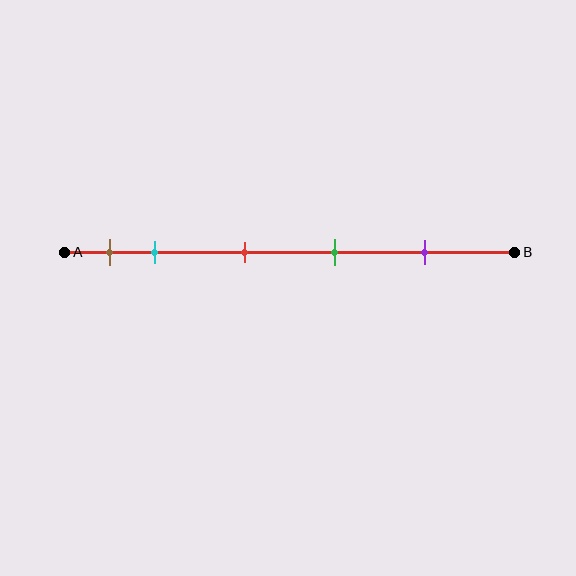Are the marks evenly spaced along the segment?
No, the marks are not evenly spaced.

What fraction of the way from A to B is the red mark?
The red mark is approximately 40% (0.4) of the way from A to B.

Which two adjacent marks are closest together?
The brown and cyan marks are the closest adjacent pair.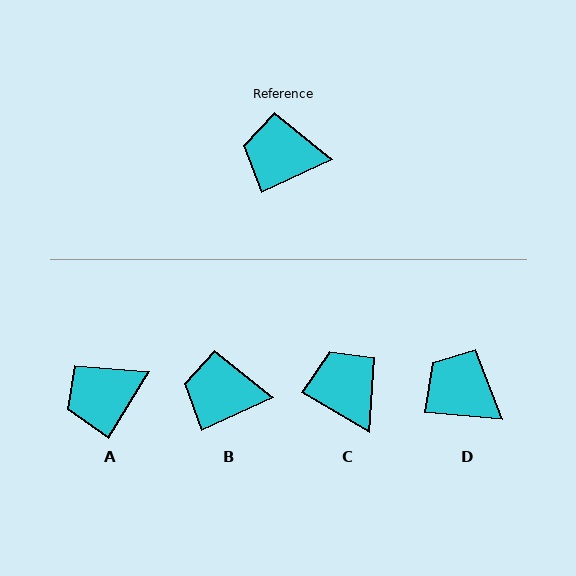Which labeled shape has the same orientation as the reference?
B.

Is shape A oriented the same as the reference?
No, it is off by about 34 degrees.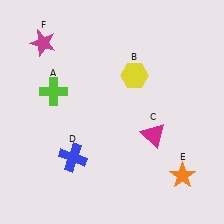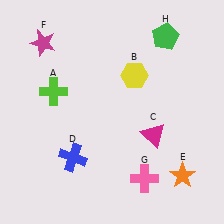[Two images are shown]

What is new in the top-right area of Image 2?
A green pentagon (H) was added in the top-right area of Image 2.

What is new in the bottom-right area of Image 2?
A pink cross (G) was added in the bottom-right area of Image 2.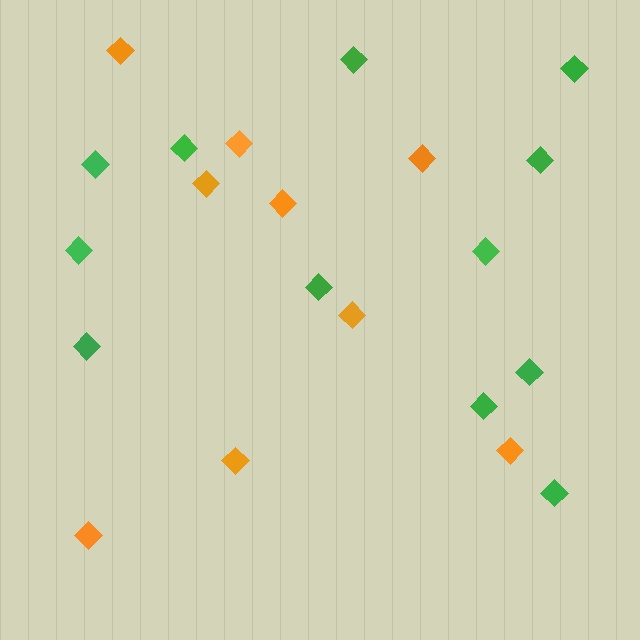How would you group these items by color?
There are 2 groups: one group of green diamonds (12) and one group of orange diamonds (9).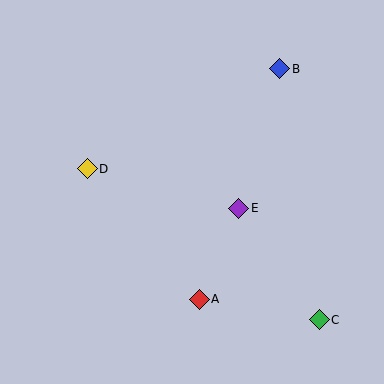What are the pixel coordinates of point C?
Point C is at (319, 320).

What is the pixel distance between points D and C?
The distance between D and C is 277 pixels.